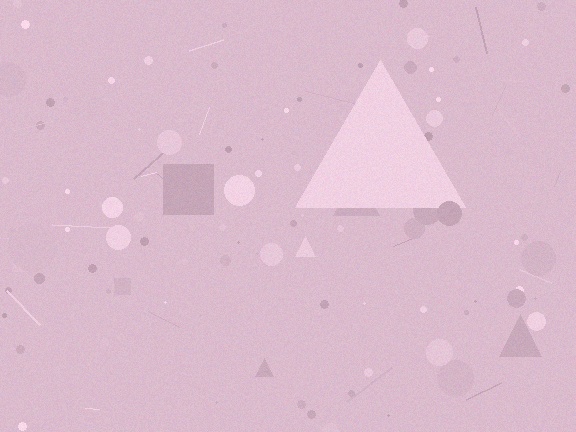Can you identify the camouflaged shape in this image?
The camouflaged shape is a triangle.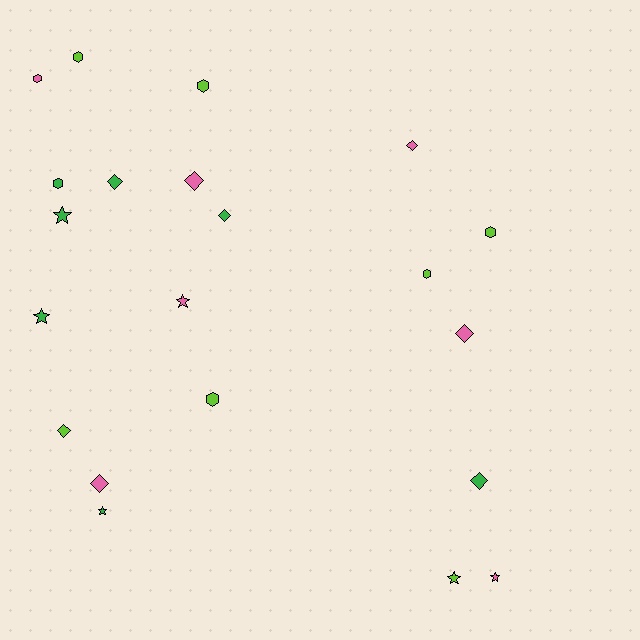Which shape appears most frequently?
Diamond, with 8 objects.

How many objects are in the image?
There are 21 objects.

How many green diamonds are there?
There are 3 green diamonds.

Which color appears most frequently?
Pink, with 7 objects.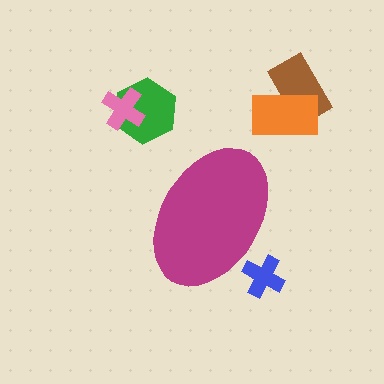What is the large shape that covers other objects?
A magenta ellipse.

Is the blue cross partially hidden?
Yes, the blue cross is partially hidden behind the magenta ellipse.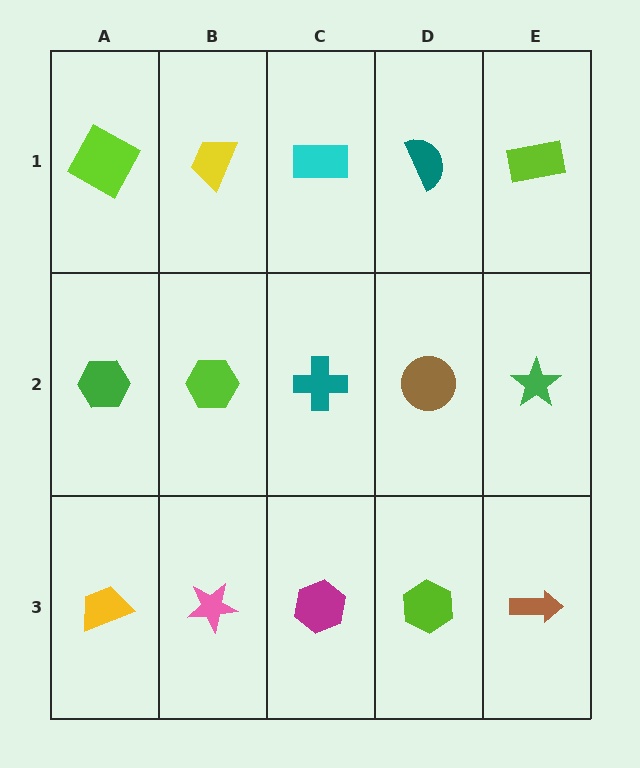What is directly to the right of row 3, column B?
A magenta hexagon.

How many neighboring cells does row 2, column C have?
4.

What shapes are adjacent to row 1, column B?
A lime hexagon (row 2, column B), a lime square (row 1, column A), a cyan rectangle (row 1, column C).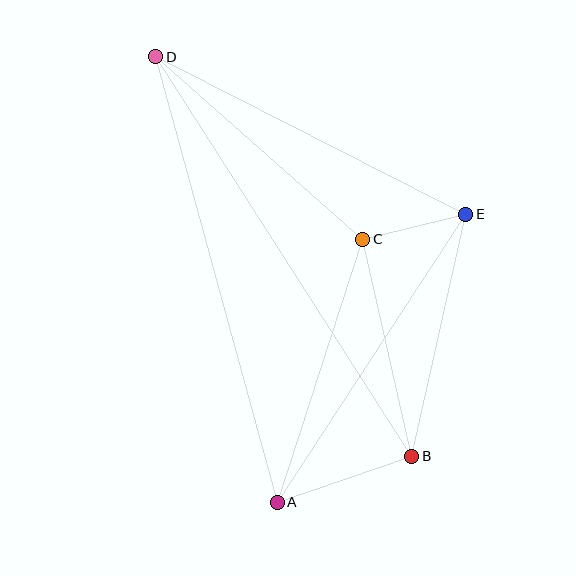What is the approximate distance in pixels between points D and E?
The distance between D and E is approximately 348 pixels.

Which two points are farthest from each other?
Points B and D are farthest from each other.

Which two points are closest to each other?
Points C and E are closest to each other.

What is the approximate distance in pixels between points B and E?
The distance between B and E is approximately 248 pixels.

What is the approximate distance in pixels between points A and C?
The distance between A and C is approximately 277 pixels.